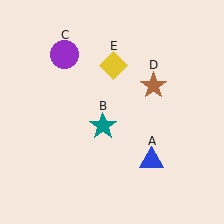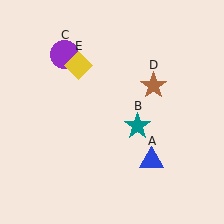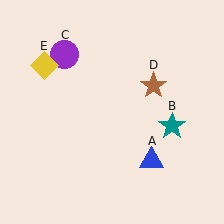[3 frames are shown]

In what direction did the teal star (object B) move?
The teal star (object B) moved right.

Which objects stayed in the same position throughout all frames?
Blue triangle (object A) and purple circle (object C) and brown star (object D) remained stationary.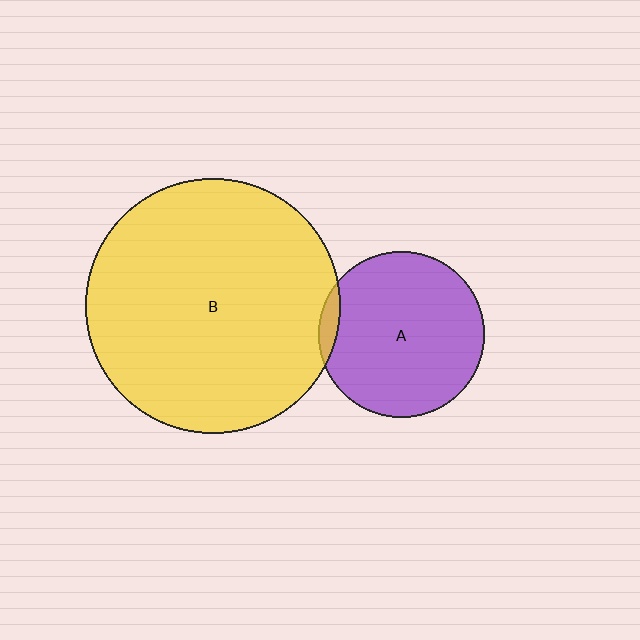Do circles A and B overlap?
Yes.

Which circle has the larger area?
Circle B (yellow).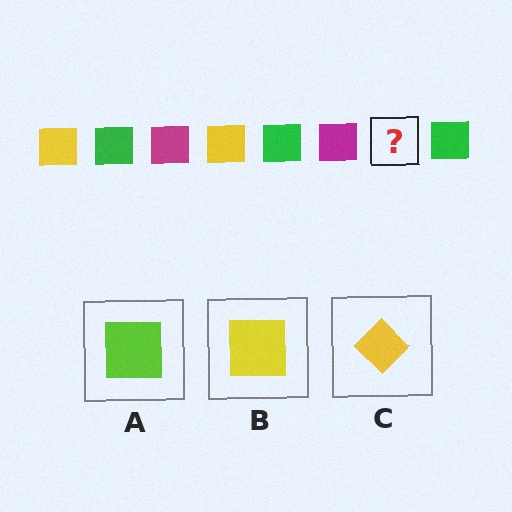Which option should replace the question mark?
Option B.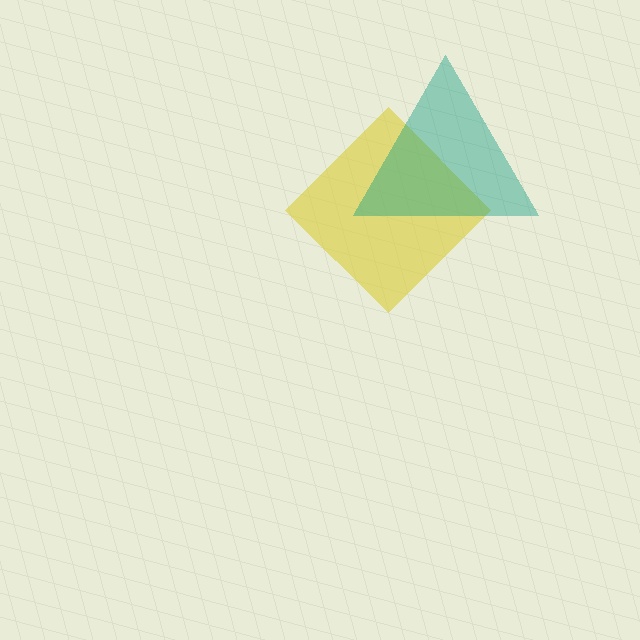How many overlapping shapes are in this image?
There are 2 overlapping shapes in the image.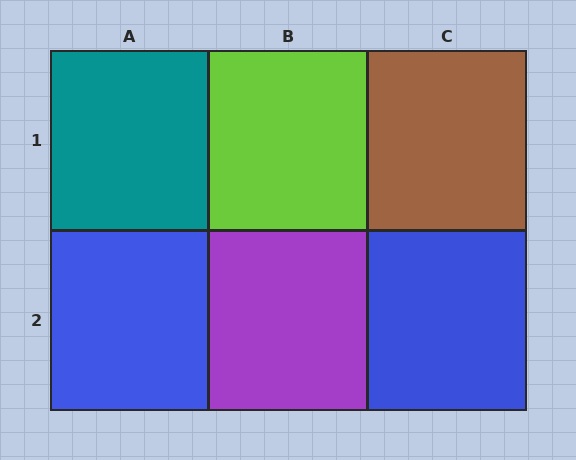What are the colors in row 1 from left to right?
Teal, lime, brown.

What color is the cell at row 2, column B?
Purple.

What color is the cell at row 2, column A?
Blue.